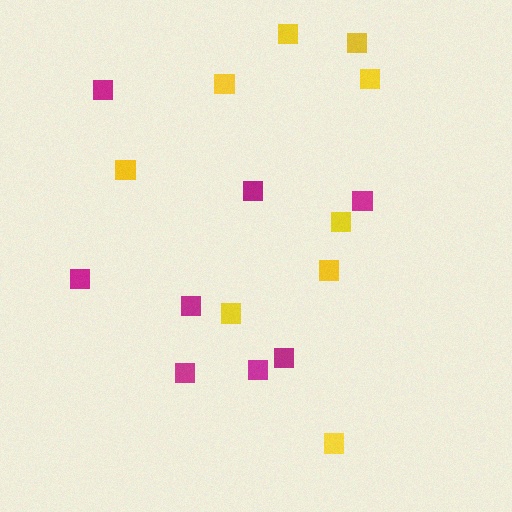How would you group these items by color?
There are 2 groups: one group of magenta squares (8) and one group of yellow squares (9).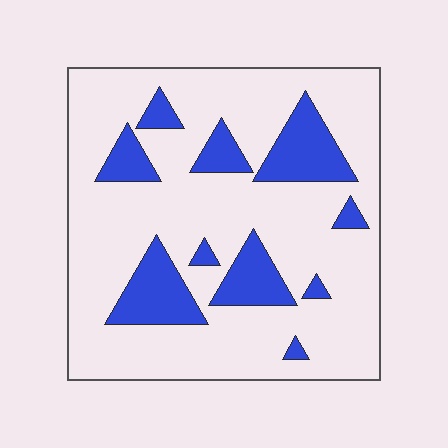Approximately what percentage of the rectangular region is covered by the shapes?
Approximately 20%.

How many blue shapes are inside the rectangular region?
10.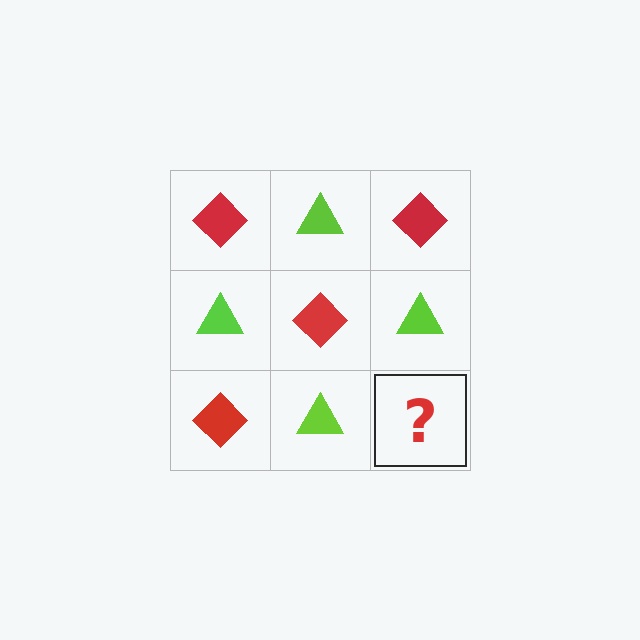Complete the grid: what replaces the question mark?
The question mark should be replaced with a red diamond.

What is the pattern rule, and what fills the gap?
The rule is that it alternates red diamond and lime triangle in a checkerboard pattern. The gap should be filled with a red diamond.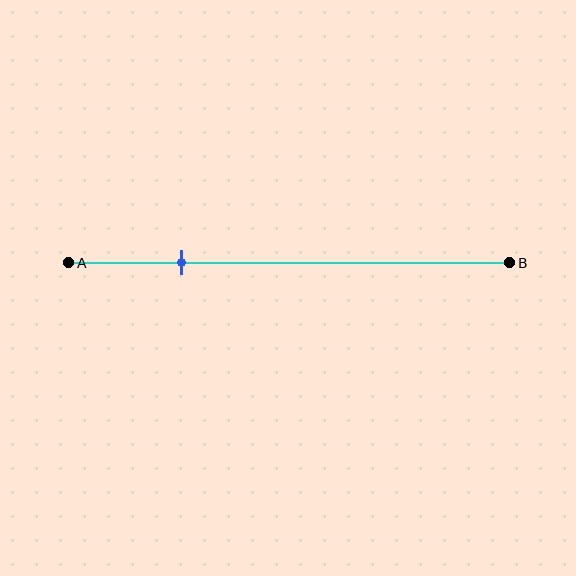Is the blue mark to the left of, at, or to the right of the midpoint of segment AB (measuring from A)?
The blue mark is to the left of the midpoint of segment AB.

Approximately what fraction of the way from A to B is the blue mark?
The blue mark is approximately 25% of the way from A to B.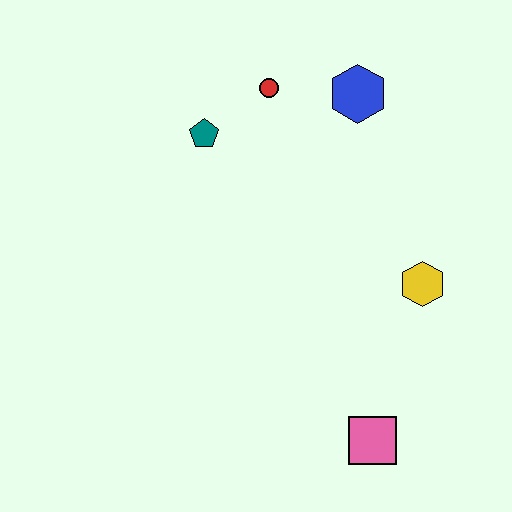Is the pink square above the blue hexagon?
No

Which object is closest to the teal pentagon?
The red circle is closest to the teal pentagon.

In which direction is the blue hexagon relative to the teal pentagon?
The blue hexagon is to the right of the teal pentagon.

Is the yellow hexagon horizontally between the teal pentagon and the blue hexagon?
No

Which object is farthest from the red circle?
The pink square is farthest from the red circle.